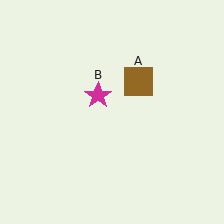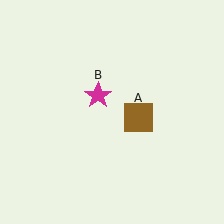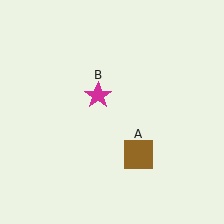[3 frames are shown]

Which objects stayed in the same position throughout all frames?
Magenta star (object B) remained stationary.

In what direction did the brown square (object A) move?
The brown square (object A) moved down.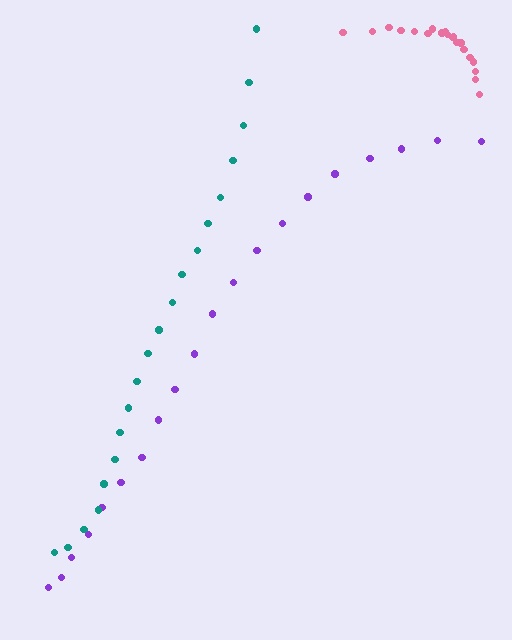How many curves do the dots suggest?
There are 3 distinct paths.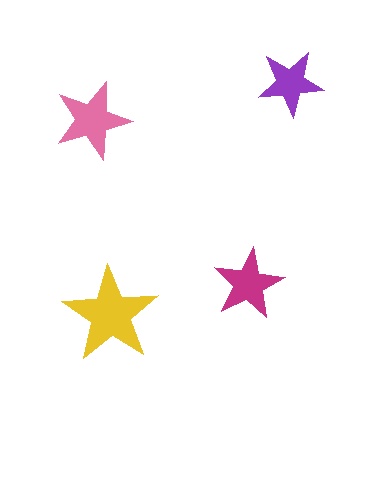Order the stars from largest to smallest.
the yellow one, the pink one, the magenta one, the purple one.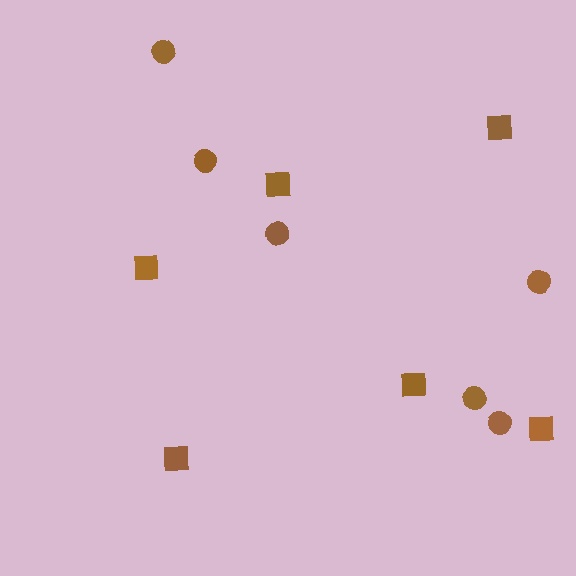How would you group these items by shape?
There are 2 groups: one group of squares (6) and one group of circles (6).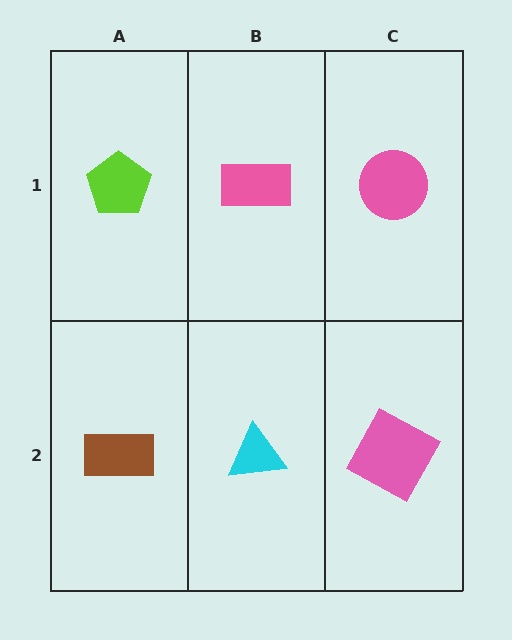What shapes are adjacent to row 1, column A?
A brown rectangle (row 2, column A), a pink rectangle (row 1, column B).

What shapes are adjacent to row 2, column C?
A pink circle (row 1, column C), a cyan triangle (row 2, column B).